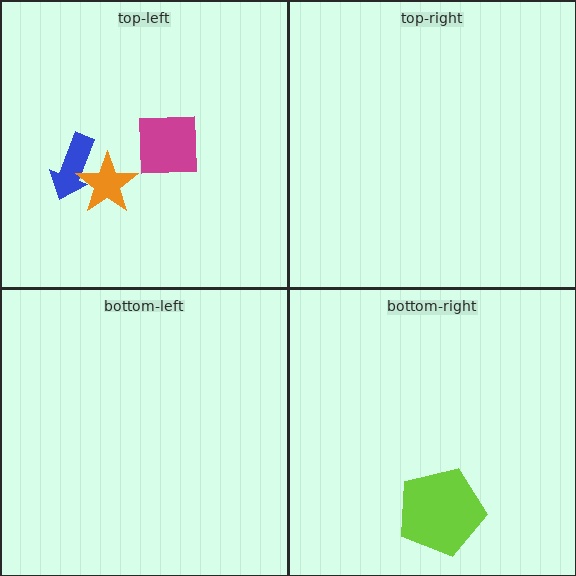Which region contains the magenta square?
The top-left region.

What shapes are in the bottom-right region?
The lime pentagon.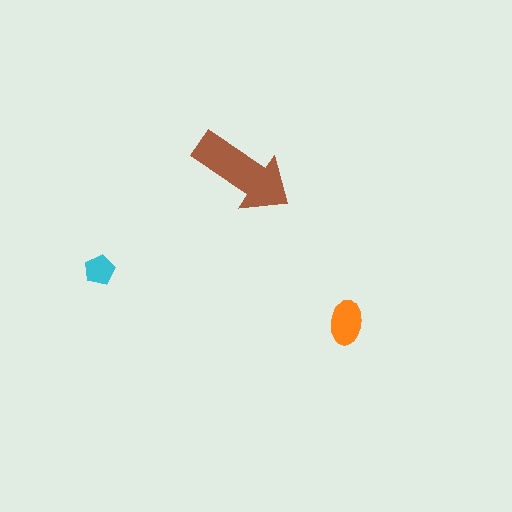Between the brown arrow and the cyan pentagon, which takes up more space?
The brown arrow.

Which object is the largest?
The brown arrow.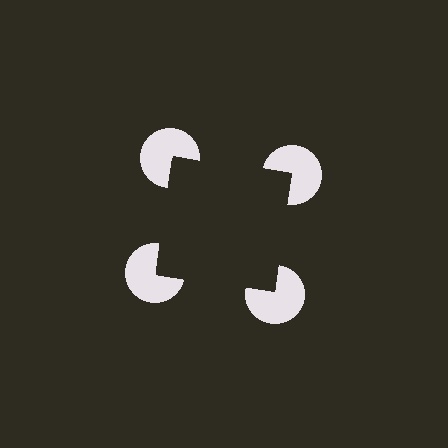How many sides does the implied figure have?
4 sides.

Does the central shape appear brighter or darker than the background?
It typically appears slightly darker than the background, even though no actual brightness change is drawn.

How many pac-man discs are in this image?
There are 4 — one at each vertex of the illusory square.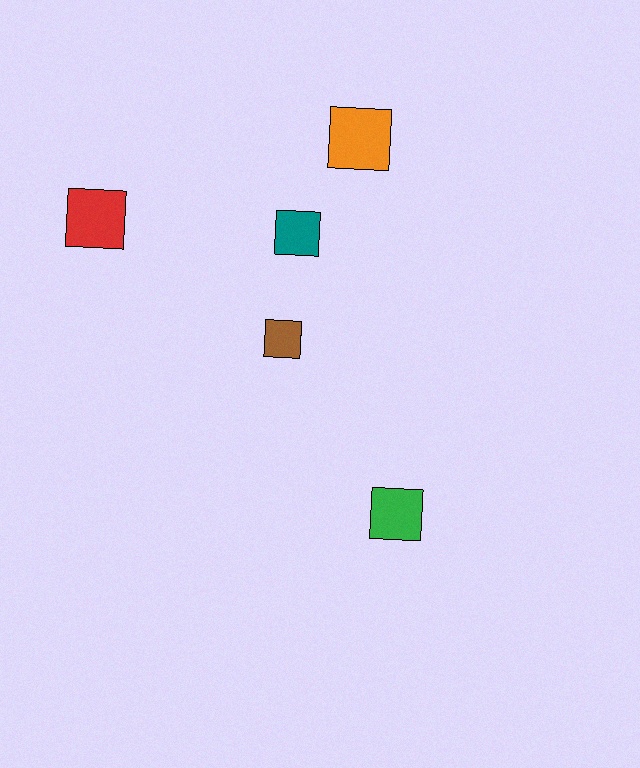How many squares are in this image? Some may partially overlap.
There are 5 squares.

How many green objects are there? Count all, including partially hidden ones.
There is 1 green object.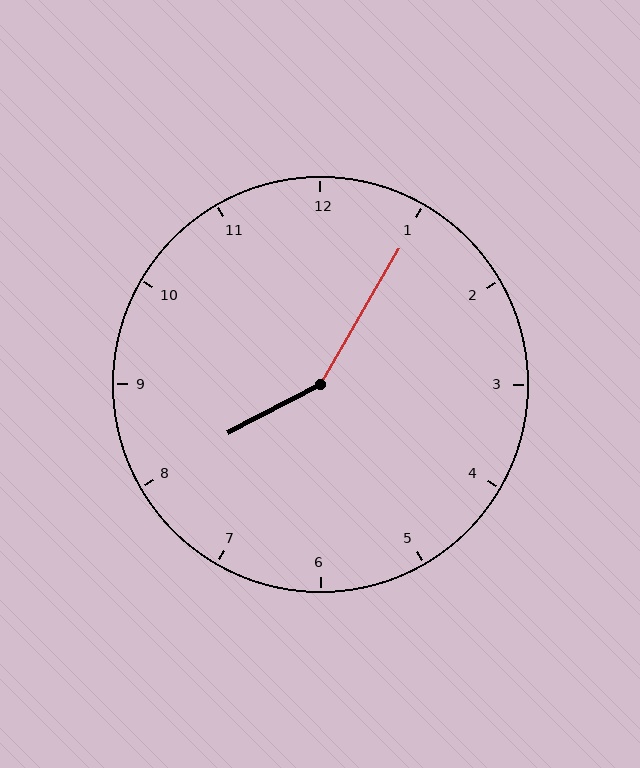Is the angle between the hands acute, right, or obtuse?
It is obtuse.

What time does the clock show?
8:05.